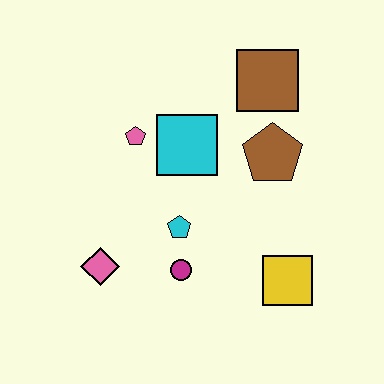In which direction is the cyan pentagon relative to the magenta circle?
The cyan pentagon is above the magenta circle.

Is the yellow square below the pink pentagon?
Yes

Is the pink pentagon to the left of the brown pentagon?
Yes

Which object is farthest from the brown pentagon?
The pink diamond is farthest from the brown pentagon.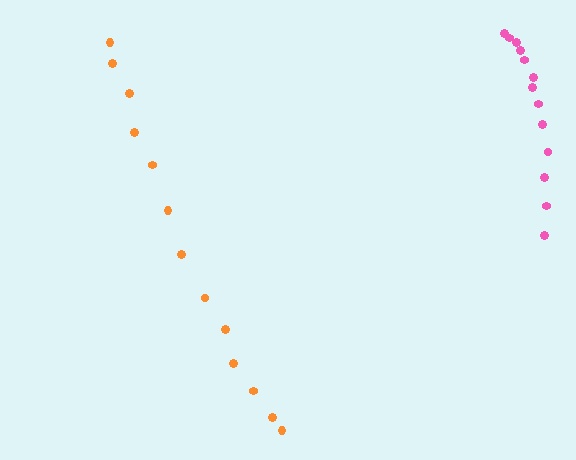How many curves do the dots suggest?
There are 2 distinct paths.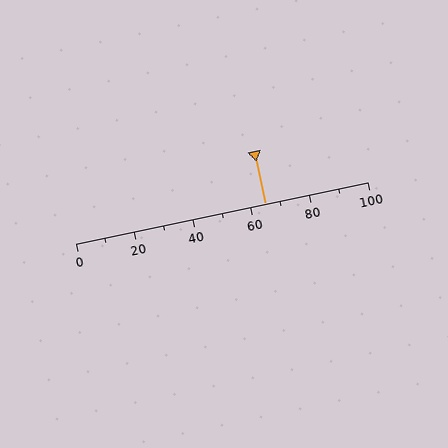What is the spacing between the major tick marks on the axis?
The major ticks are spaced 20 apart.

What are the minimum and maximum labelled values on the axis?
The axis runs from 0 to 100.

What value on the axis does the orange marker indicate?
The marker indicates approximately 65.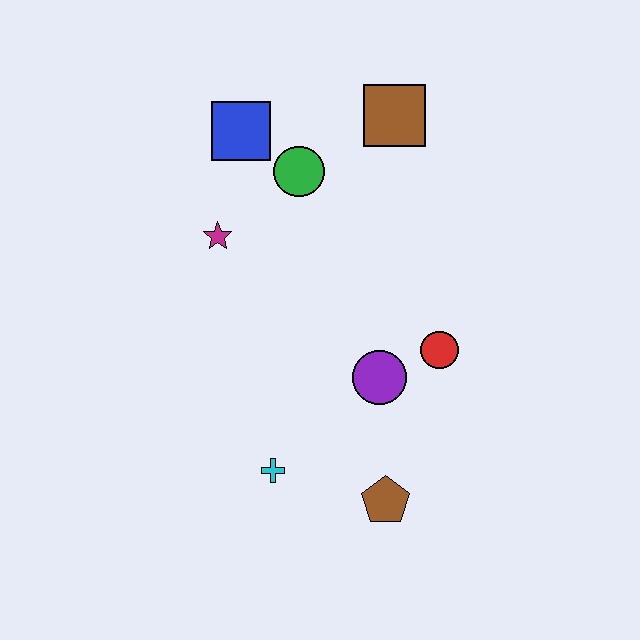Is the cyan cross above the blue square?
No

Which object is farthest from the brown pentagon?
The blue square is farthest from the brown pentagon.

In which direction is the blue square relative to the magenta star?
The blue square is above the magenta star.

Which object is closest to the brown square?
The green circle is closest to the brown square.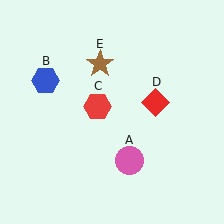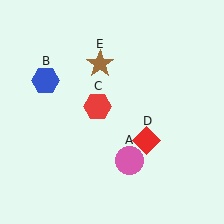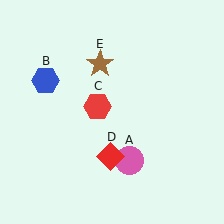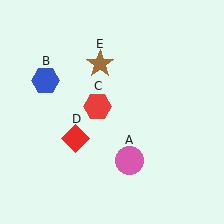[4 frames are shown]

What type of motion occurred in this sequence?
The red diamond (object D) rotated clockwise around the center of the scene.